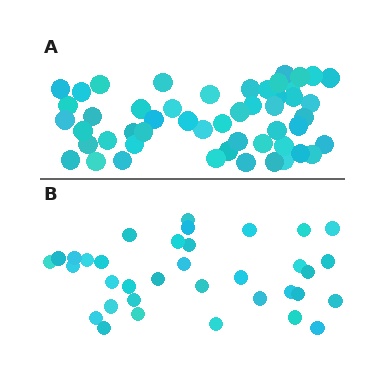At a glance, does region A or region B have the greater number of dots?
Region A (the top region) has more dots.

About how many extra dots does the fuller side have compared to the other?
Region A has approximately 15 more dots than region B.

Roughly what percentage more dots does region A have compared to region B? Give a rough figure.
About 45% more.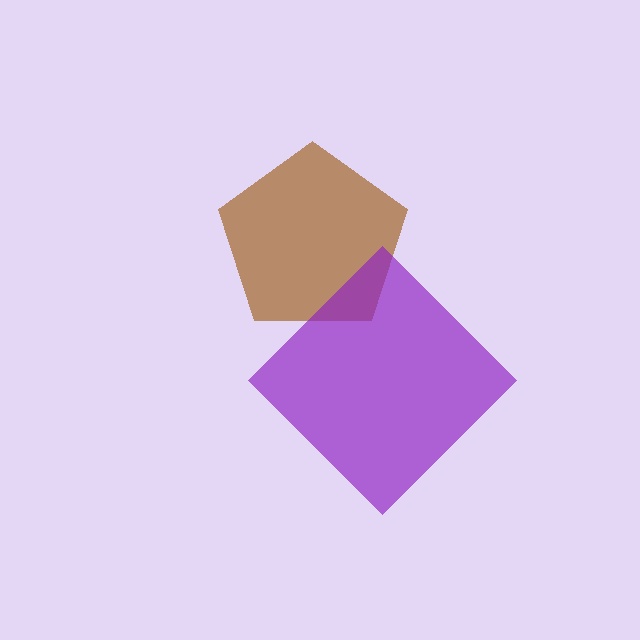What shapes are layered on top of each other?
The layered shapes are: a brown pentagon, a purple diamond.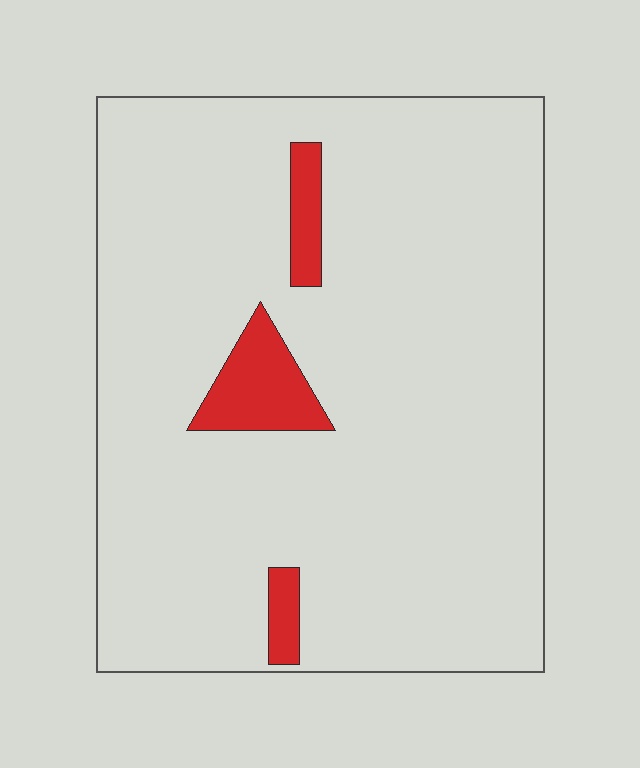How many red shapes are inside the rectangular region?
3.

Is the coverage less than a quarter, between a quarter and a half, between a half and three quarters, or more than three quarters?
Less than a quarter.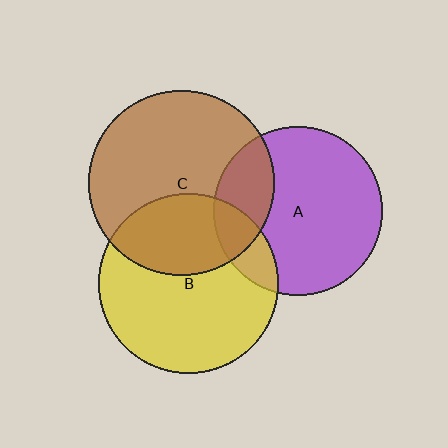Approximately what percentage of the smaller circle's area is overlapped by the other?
Approximately 35%.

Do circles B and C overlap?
Yes.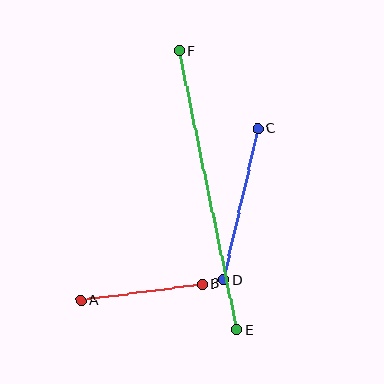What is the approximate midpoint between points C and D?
The midpoint is at approximately (241, 204) pixels.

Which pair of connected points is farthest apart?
Points E and F are farthest apart.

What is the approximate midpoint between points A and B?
The midpoint is at approximately (142, 292) pixels.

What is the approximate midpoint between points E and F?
The midpoint is at approximately (208, 190) pixels.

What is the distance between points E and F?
The distance is approximately 285 pixels.